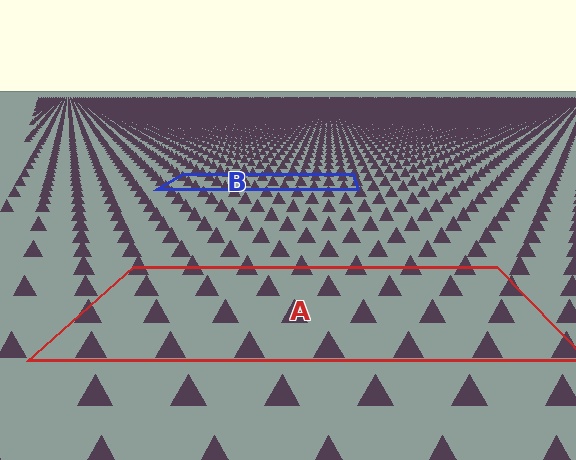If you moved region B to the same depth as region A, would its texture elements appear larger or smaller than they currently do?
They would appear larger. At a closer depth, the same texture elements are projected at a bigger on-screen size.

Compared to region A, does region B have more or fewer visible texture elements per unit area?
Region B has more texture elements per unit area — they are packed more densely because it is farther away.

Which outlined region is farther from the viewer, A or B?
Region B is farther from the viewer — the texture elements inside it appear smaller and more densely packed.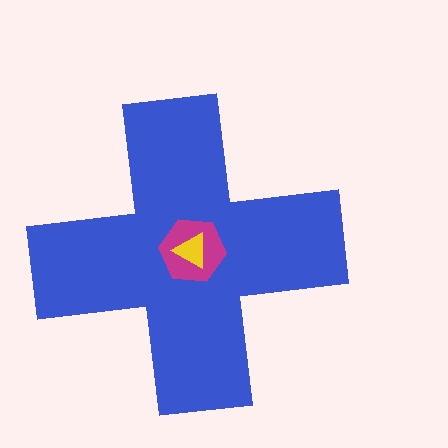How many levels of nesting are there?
3.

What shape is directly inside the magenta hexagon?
The yellow triangle.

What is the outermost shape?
The blue cross.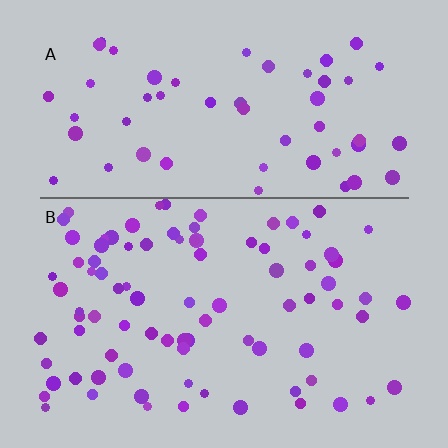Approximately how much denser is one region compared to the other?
Approximately 1.5× — region B over region A.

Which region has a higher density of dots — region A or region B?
B (the bottom).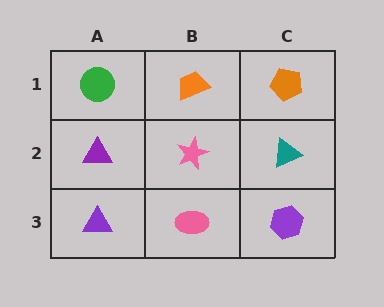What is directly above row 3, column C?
A teal triangle.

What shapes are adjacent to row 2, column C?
An orange pentagon (row 1, column C), a purple hexagon (row 3, column C), a pink star (row 2, column B).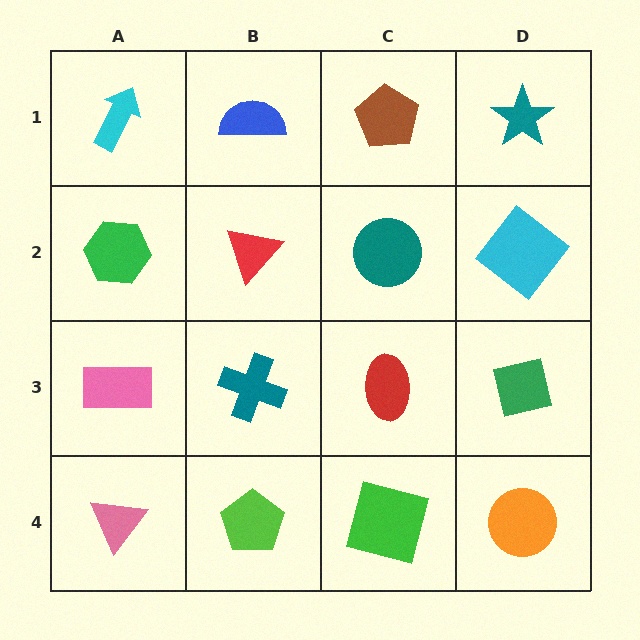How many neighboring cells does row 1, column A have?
2.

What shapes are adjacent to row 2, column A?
A cyan arrow (row 1, column A), a pink rectangle (row 3, column A), a red triangle (row 2, column B).